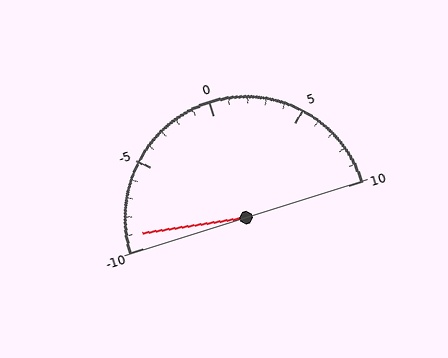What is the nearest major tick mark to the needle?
The nearest major tick mark is -10.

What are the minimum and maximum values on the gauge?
The gauge ranges from -10 to 10.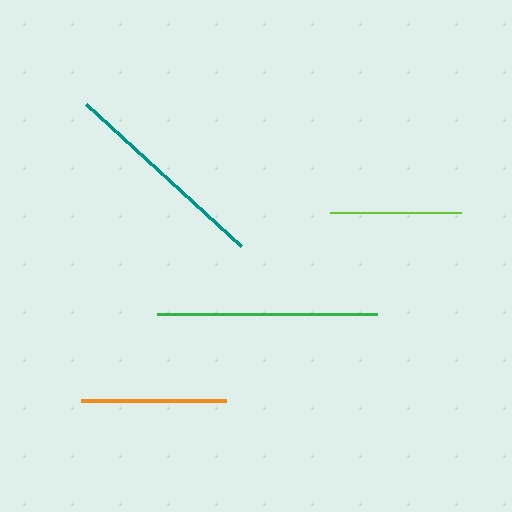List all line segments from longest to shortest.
From longest to shortest: green, teal, orange, lime.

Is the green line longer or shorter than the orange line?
The green line is longer than the orange line.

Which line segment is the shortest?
The lime line is the shortest at approximately 131 pixels.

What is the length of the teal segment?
The teal segment is approximately 210 pixels long.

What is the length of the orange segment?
The orange segment is approximately 146 pixels long.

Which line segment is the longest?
The green line is the longest at approximately 220 pixels.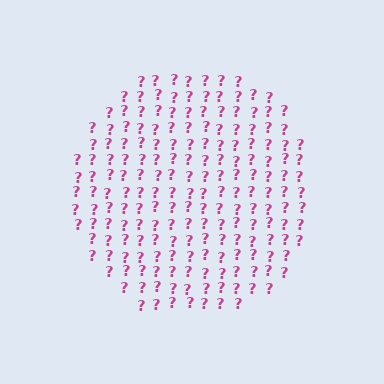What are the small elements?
The small elements are question marks.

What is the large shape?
The large shape is a circle.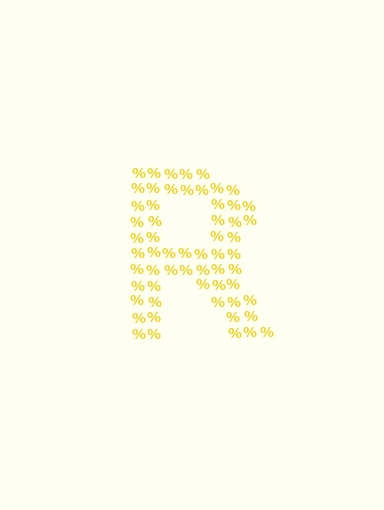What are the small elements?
The small elements are percent signs.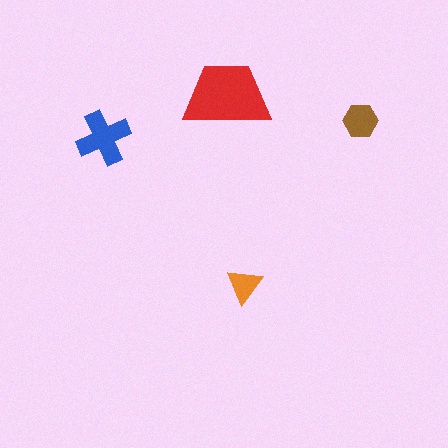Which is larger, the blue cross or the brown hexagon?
The blue cross.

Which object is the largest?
The red trapezoid.